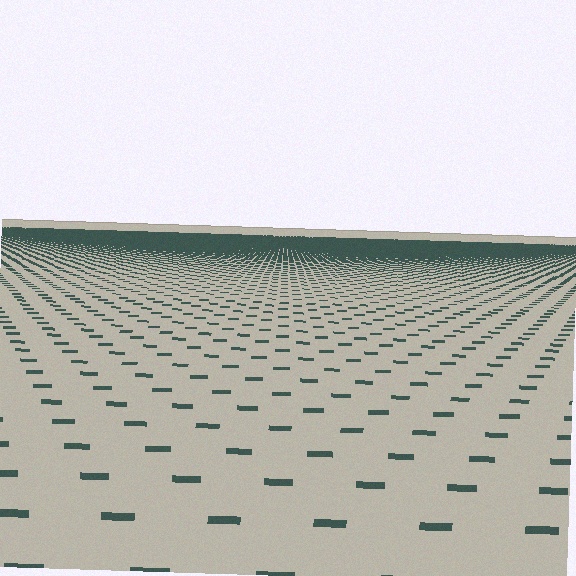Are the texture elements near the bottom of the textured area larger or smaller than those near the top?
Larger. Near the bottom, elements are closer to the viewer and appear at a bigger on-screen size.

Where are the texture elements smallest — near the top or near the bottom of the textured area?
Near the top.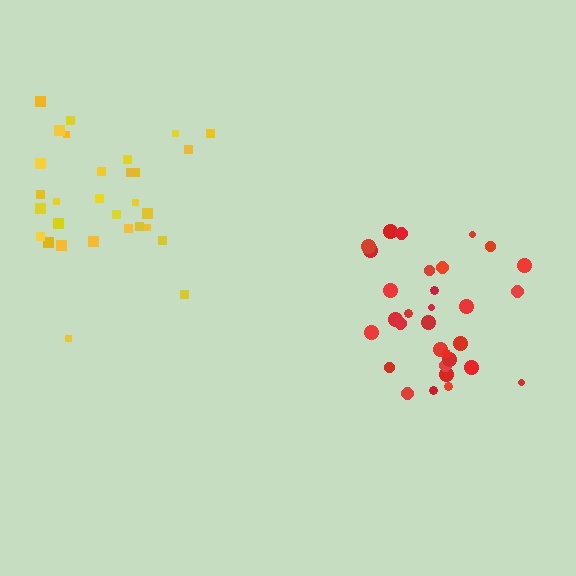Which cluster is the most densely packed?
Red.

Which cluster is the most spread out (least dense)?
Yellow.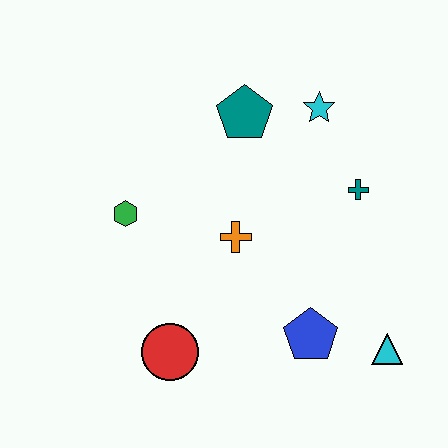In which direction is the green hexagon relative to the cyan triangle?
The green hexagon is to the left of the cyan triangle.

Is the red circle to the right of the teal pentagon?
No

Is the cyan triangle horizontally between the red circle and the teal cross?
No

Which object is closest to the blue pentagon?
The cyan triangle is closest to the blue pentagon.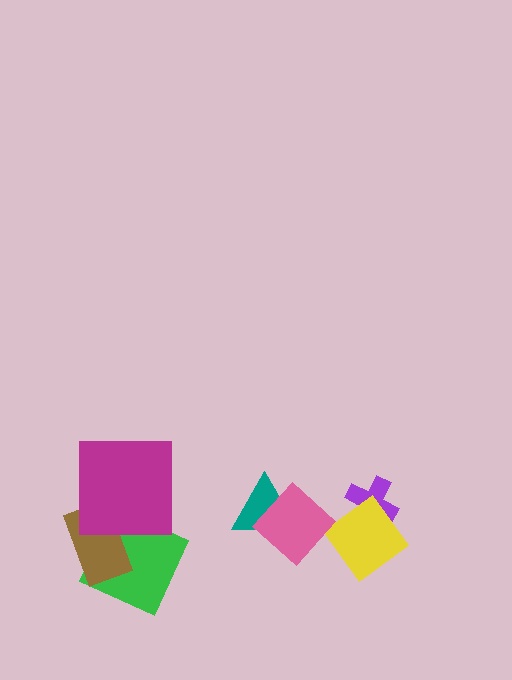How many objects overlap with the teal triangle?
1 object overlaps with the teal triangle.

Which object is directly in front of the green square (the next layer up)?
The brown rectangle is directly in front of the green square.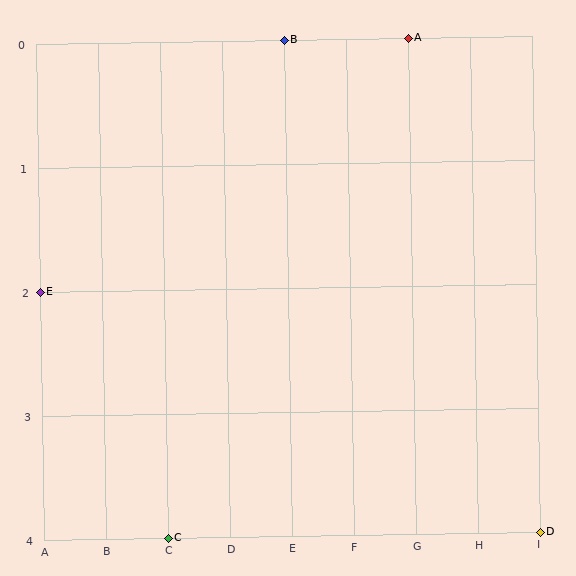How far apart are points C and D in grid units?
Points C and D are 6 columns apart.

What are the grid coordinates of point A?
Point A is at grid coordinates (G, 0).